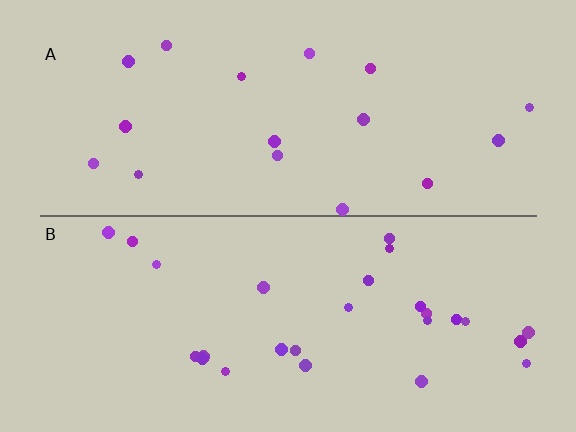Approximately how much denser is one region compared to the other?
Approximately 1.6× — region B over region A.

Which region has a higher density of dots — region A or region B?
B (the bottom).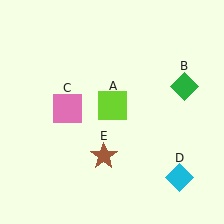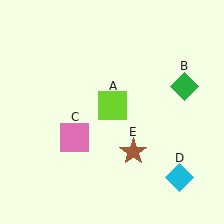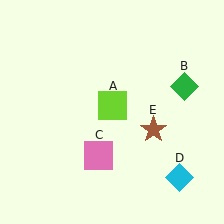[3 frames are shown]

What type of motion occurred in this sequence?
The pink square (object C), brown star (object E) rotated counterclockwise around the center of the scene.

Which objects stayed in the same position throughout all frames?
Lime square (object A) and green diamond (object B) and cyan diamond (object D) remained stationary.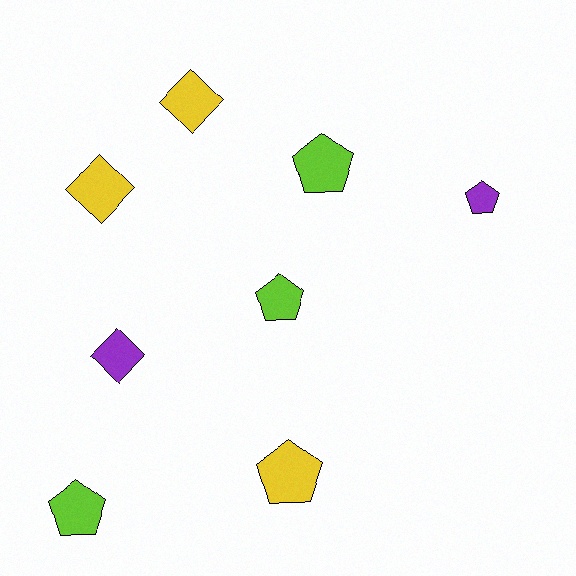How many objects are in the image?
There are 8 objects.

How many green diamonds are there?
There are no green diamonds.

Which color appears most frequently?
Lime, with 3 objects.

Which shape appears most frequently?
Pentagon, with 5 objects.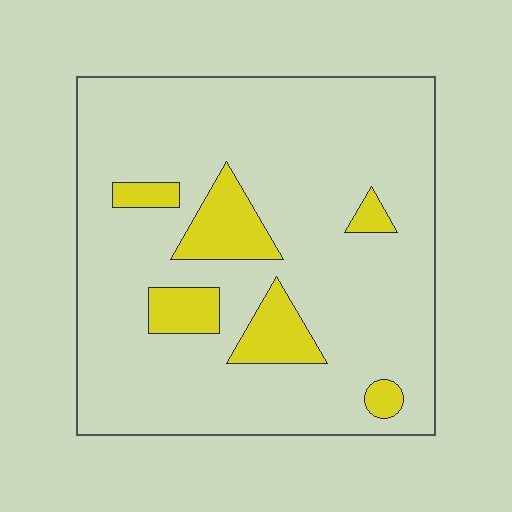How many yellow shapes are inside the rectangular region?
6.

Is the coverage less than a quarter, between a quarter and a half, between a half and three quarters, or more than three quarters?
Less than a quarter.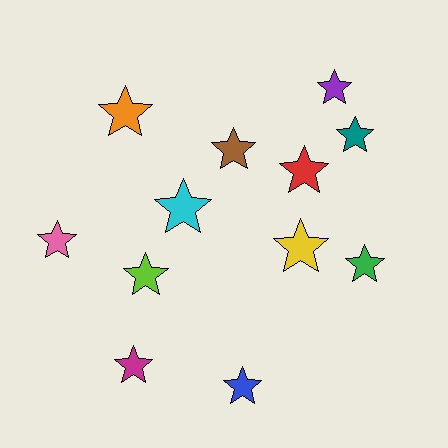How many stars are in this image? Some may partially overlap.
There are 12 stars.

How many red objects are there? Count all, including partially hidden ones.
There is 1 red object.